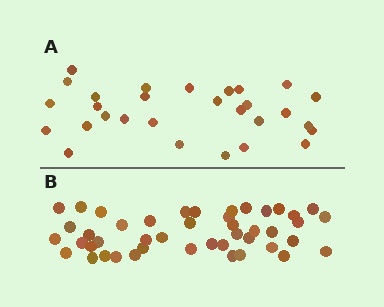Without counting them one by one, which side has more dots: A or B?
Region B (the bottom region) has more dots.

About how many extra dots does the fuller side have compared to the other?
Region B has approximately 15 more dots than region A.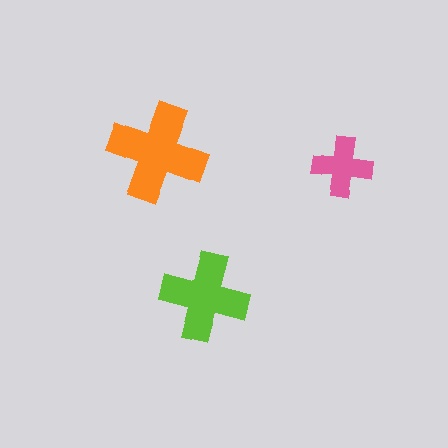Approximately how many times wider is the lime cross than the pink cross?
About 1.5 times wider.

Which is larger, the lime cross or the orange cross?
The orange one.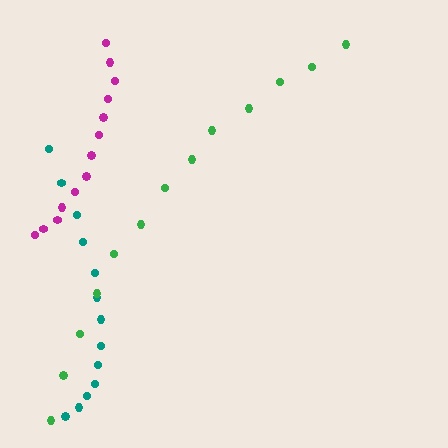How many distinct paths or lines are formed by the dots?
There are 3 distinct paths.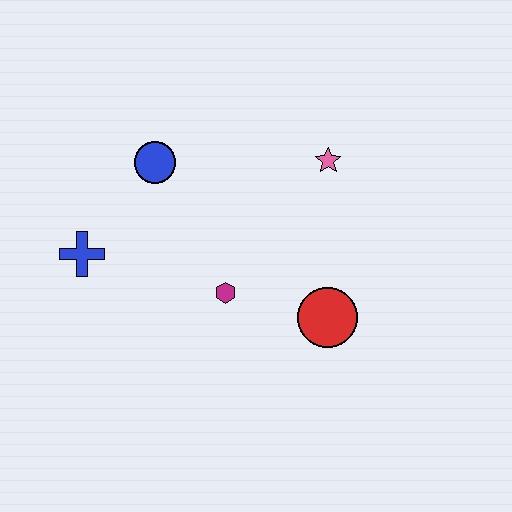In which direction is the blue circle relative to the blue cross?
The blue circle is above the blue cross.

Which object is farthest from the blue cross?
The pink star is farthest from the blue cross.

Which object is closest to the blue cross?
The blue circle is closest to the blue cross.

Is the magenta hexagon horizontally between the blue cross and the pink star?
Yes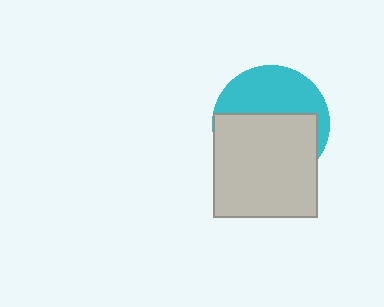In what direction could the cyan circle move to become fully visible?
The cyan circle could move up. That would shift it out from behind the light gray square entirely.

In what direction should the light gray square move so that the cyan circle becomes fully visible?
The light gray square should move down. That is the shortest direction to clear the overlap and leave the cyan circle fully visible.